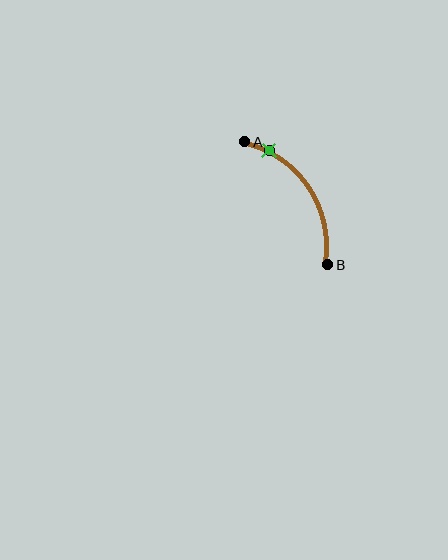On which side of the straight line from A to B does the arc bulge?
The arc bulges above and to the right of the straight line connecting A and B.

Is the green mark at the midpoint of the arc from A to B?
No. The green mark lies on the arc but is closer to endpoint A. The arc midpoint would be at the point on the curve equidistant along the arc from both A and B.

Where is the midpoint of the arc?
The arc midpoint is the point on the curve farthest from the straight line joining A and B. It sits above and to the right of that line.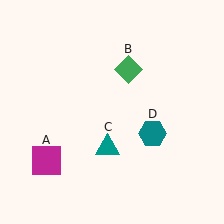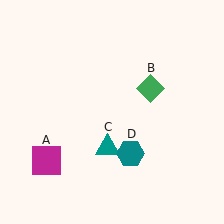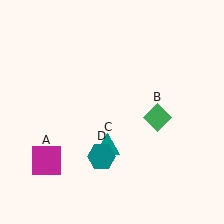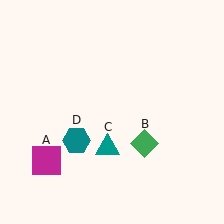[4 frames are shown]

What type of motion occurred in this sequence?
The green diamond (object B), teal hexagon (object D) rotated clockwise around the center of the scene.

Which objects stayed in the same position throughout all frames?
Magenta square (object A) and teal triangle (object C) remained stationary.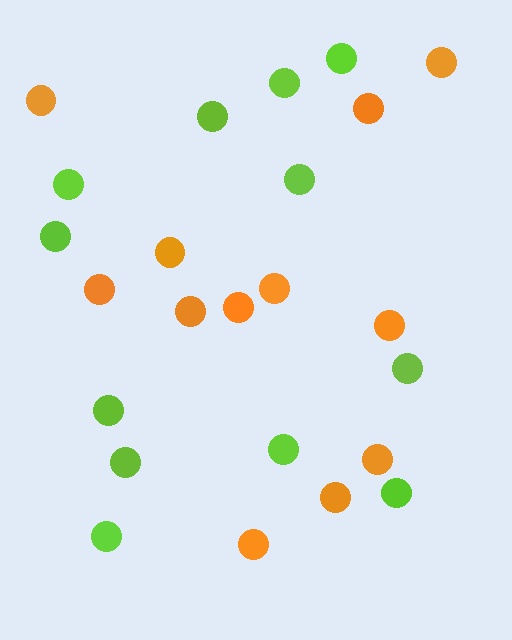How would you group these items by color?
There are 2 groups: one group of lime circles (12) and one group of orange circles (12).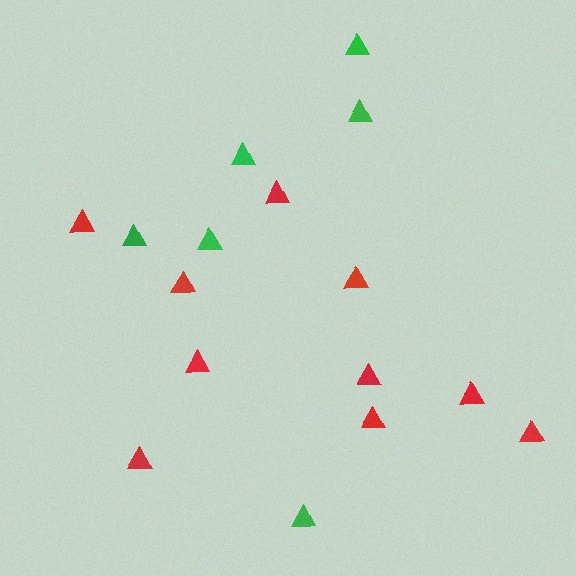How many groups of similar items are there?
There are 2 groups: one group of red triangles (10) and one group of green triangles (6).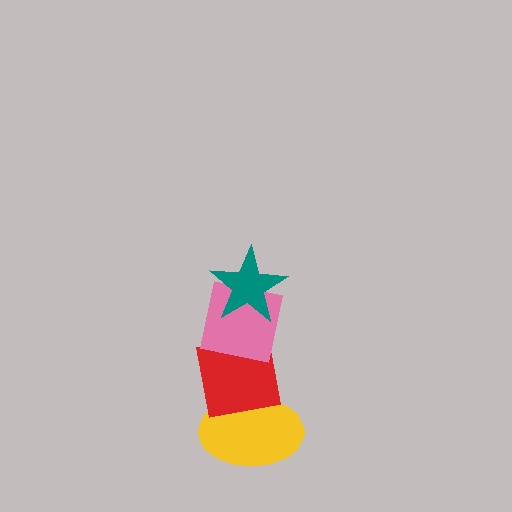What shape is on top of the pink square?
The teal star is on top of the pink square.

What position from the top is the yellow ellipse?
The yellow ellipse is 4th from the top.